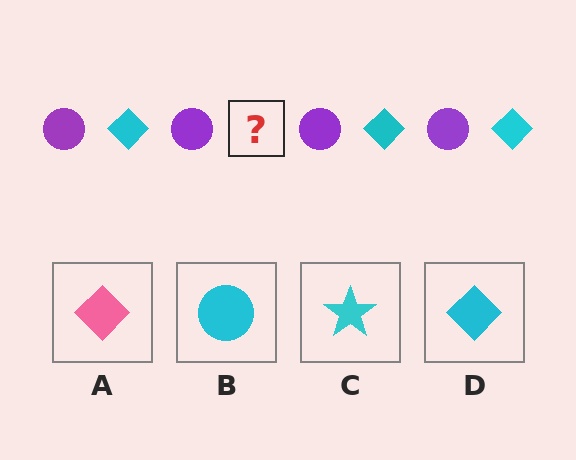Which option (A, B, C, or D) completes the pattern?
D.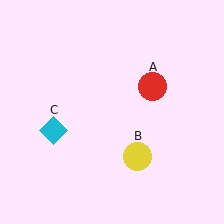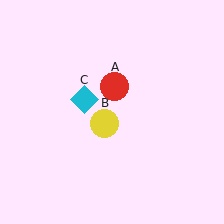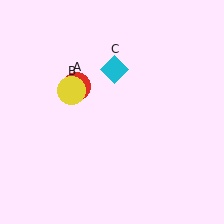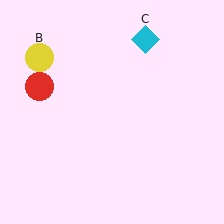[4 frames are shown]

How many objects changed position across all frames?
3 objects changed position: red circle (object A), yellow circle (object B), cyan diamond (object C).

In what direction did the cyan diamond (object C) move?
The cyan diamond (object C) moved up and to the right.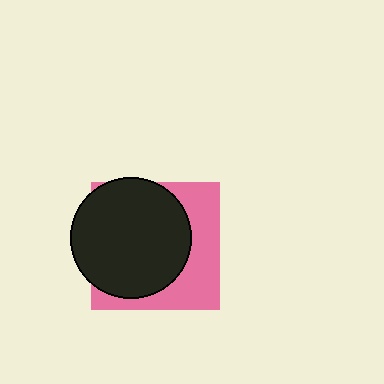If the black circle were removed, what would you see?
You would see the complete pink square.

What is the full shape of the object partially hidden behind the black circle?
The partially hidden object is a pink square.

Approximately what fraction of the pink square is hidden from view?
Roughly 62% of the pink square is hidden behind the black circle.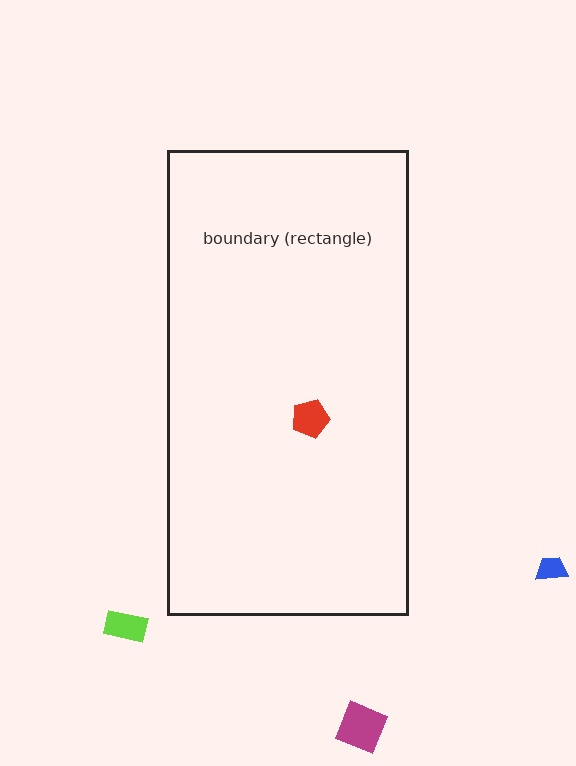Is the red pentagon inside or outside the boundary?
Inside.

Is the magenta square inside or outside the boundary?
Outside.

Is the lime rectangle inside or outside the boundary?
Outside.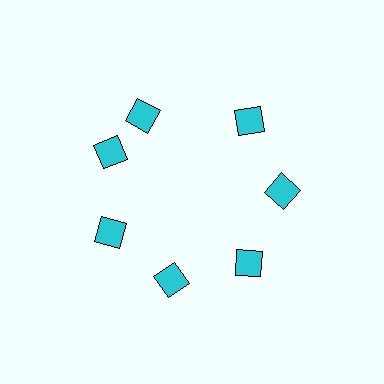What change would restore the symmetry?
The symmetry would be restored by rotating it back into even spacing with its neighbors so that all 7 diamonds sit at equal angles and equal distance from the center.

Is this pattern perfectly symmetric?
No. The 7 cyan diamonds are arranged in a ring, but one element near the 12 o'clock position is rotated out of alignment along the ring, breaking the 7-fold rotational symmetry.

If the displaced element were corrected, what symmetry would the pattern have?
It would have 7-fold rotational symmetry — the pattern would map onto itself every 51 degrees.